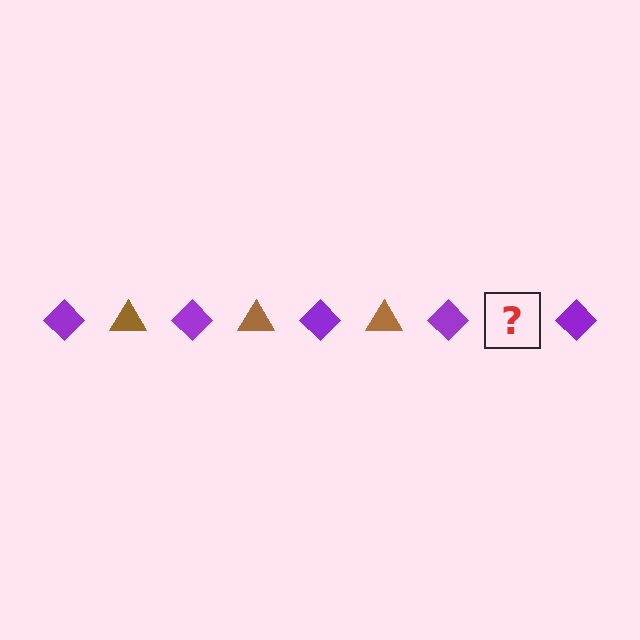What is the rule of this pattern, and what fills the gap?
The rule is that the pattern alternates between purple diamond and brown triangle. The gap should be filled with a brown triangle.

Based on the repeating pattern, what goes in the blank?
The blank should be a brown triangle.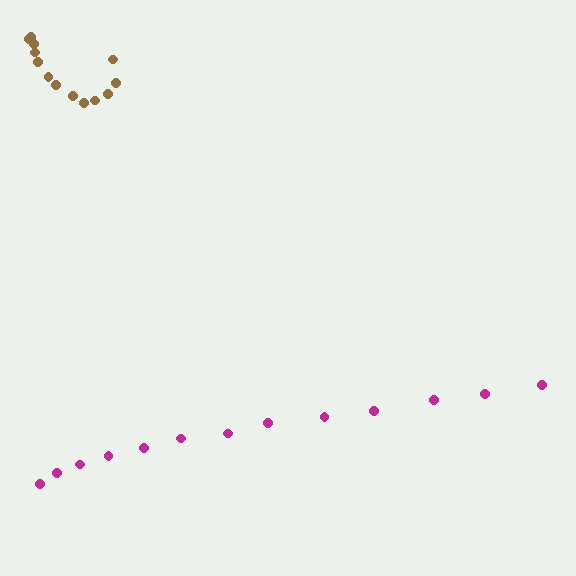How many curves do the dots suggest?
There are 2 distinct paths.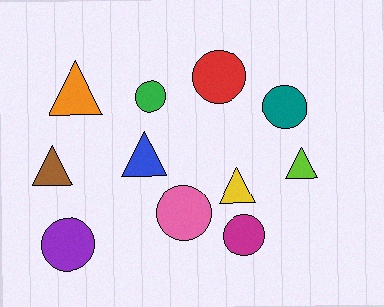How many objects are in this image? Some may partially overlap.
There are 11 objects.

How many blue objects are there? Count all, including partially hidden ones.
There is 1 blue object.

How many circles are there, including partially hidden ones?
There are 6 circles.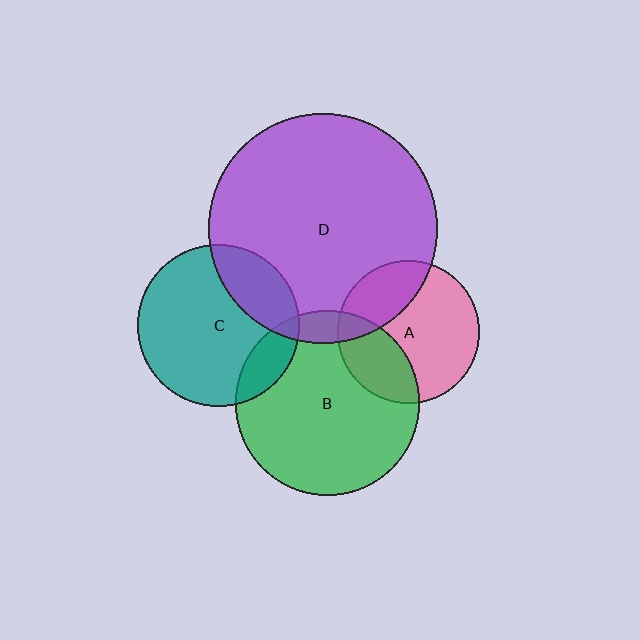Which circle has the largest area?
Circle D (purple).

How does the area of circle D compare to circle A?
Approximately 2.6 times.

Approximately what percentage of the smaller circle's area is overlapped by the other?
Approximately 15%.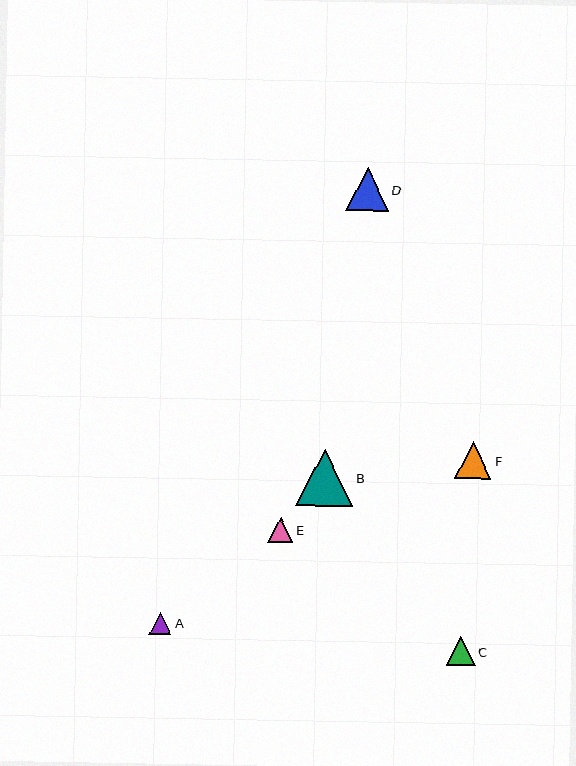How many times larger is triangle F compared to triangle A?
Triangle F is approximately 1.6 times the size of triangle A.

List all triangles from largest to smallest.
From largest to smallest: B, D, F, C, E, A.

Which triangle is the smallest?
Triangle A is the smallest with a size of approximately 23 pixels.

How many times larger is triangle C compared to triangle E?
Triangle C is approximately 1.2 times the size of triangle E.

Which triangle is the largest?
Triangle B is the largest with a size of approximately 57 pixels.